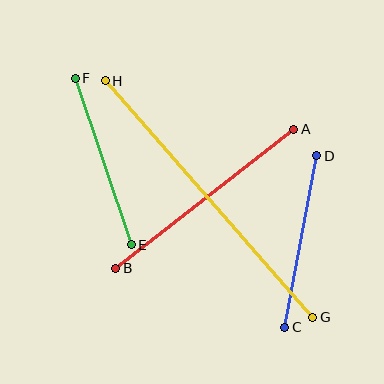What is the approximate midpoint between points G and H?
The midpoint is at approximately (209, 199) pixels.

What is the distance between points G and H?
The distance is approximately 315 pixels.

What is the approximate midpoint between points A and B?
The midpoint is at approximately (205, 199) pixels.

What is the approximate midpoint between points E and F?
The midpoint is at approximately (103, 161) pixels.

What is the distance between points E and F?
The distance is approximately 175 pixels.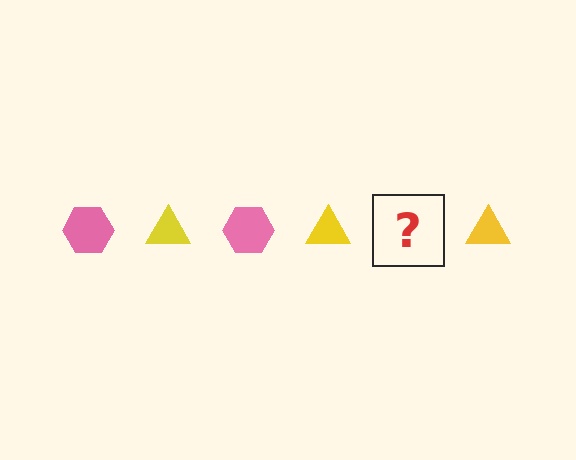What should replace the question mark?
The question mark should be replaced with a pink hexagon.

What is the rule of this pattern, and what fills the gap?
The rule is that the pattern alternates between pink hexagon and yellow triangle. The gap should be filled with a pink hexagon.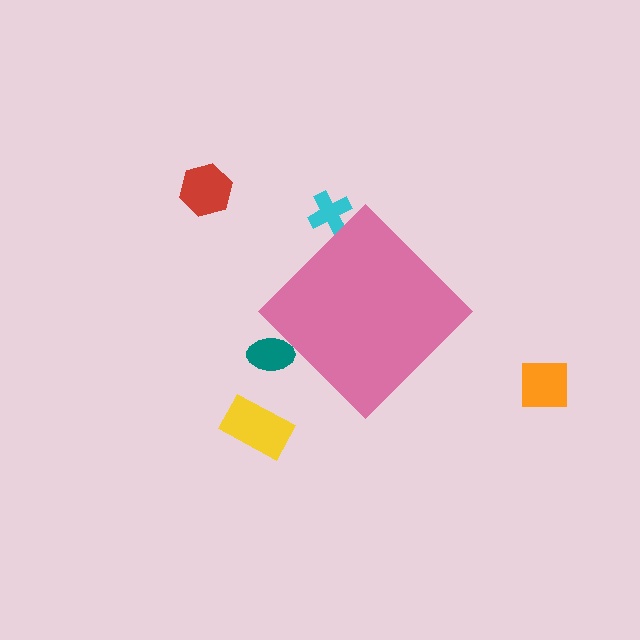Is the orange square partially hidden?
No, the orange square is fully visible.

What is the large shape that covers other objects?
A pink diamond.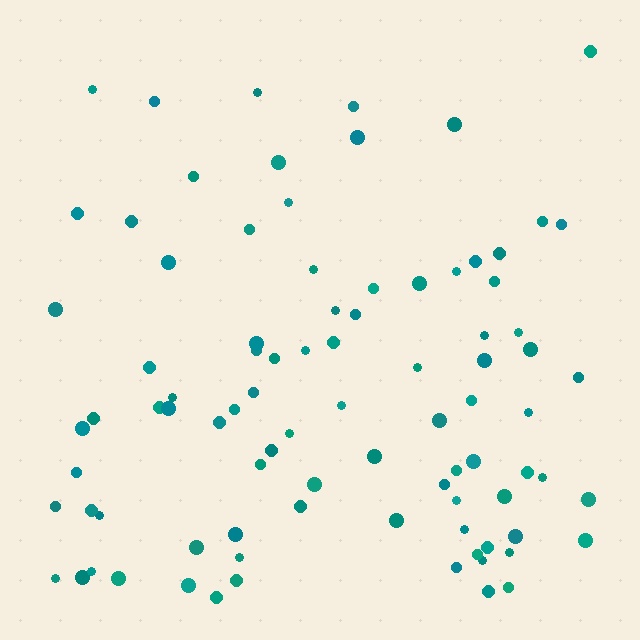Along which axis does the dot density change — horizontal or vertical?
Vertical.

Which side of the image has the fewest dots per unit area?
The top.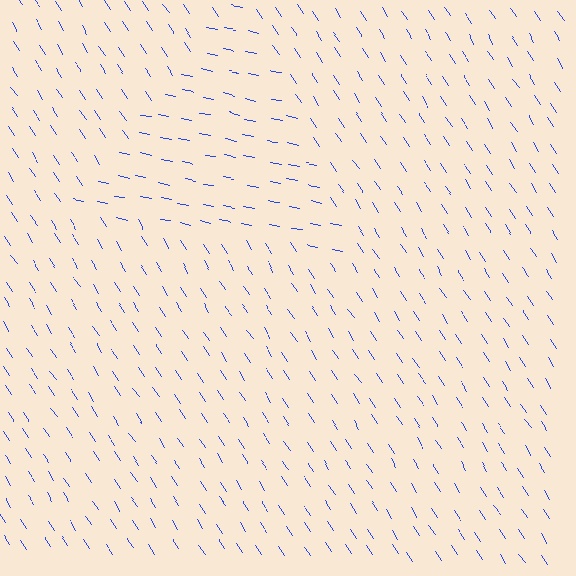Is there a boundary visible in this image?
Yes, there is a texture boundary formed by a change in line orientation.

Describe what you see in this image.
The image is filled with small blue line segments. A triangle region in the image has lines oriented differently from the surrounding lines, creating a visible texture boundary.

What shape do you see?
I see a triangle.